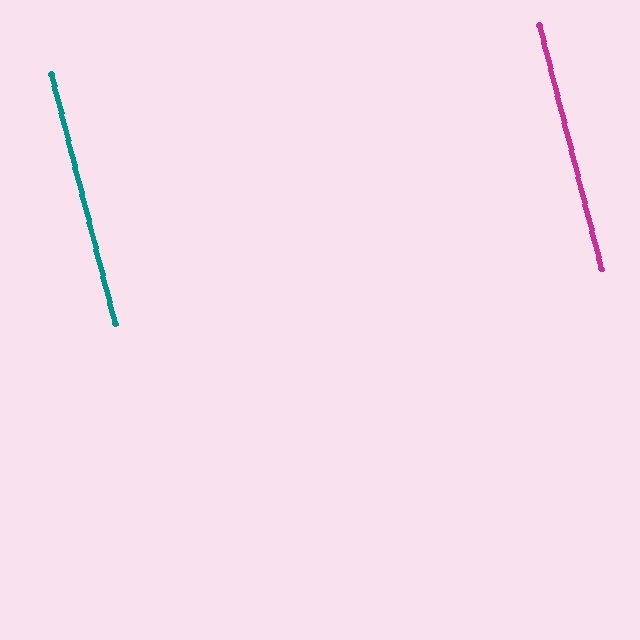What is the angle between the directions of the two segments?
Approximately 0 degrees.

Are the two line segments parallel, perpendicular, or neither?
Parallel — their directions differ by only 0.2°.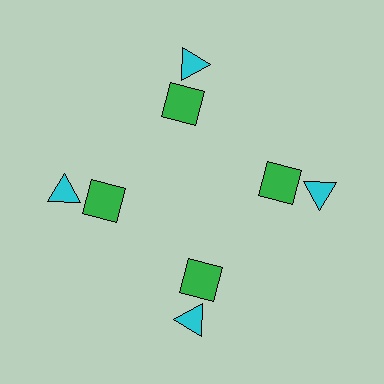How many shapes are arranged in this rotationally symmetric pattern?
There are 8 shapes, arranged in 4 groups of 2.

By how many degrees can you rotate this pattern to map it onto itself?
The pattern maps onto itself every 90 degrees of rotation.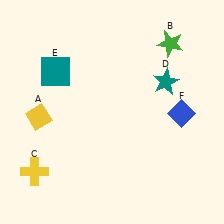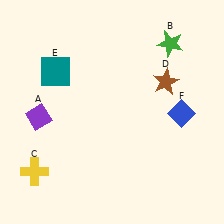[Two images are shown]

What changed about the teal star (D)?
In Image 1, D is teal. In Image 2, it changed to brown.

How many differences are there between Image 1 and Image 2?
There are 2 differences between the two images.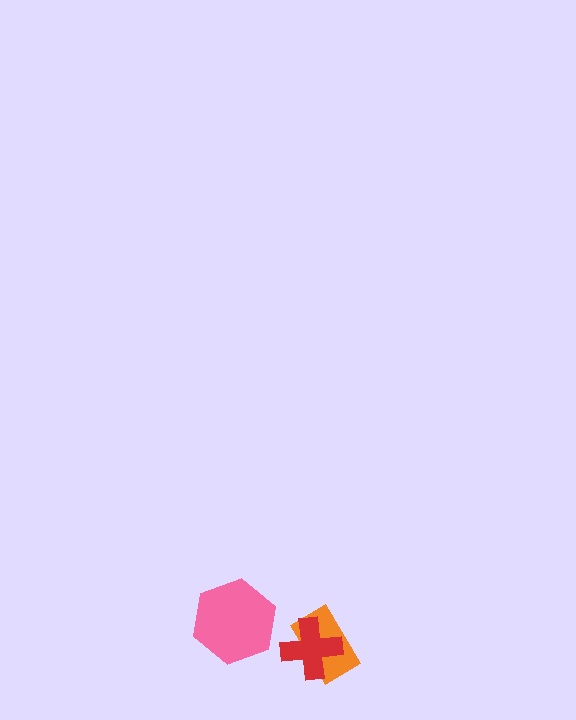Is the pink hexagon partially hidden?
No, no other shape covers it.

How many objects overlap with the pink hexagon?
0 objects overlap with the pink hexagon.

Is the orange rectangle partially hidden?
Yes, it is partially covered by another shape.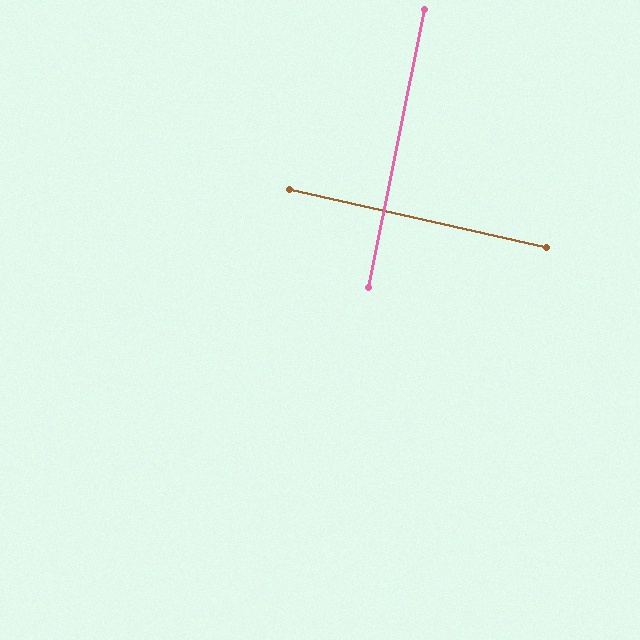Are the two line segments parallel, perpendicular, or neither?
Perpendicular — they meet at approximately 89°.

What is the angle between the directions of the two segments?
Approximately 89 degrees.